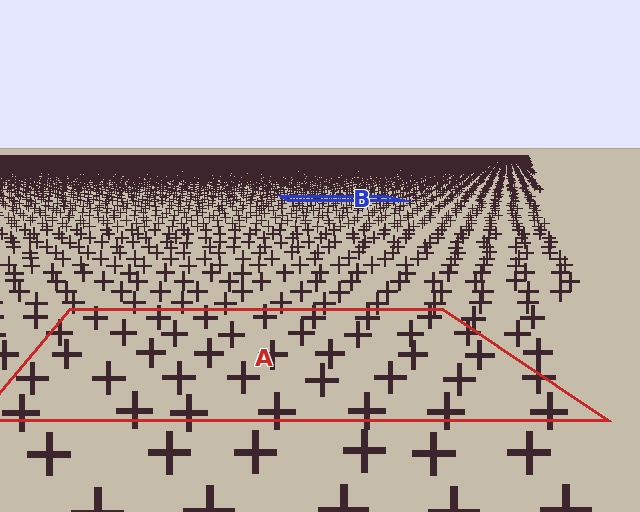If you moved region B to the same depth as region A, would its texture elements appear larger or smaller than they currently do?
They would appear larger. At a closer depth, the same texture elements are projected at a bigger on-screen size.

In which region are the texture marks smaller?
The texture marks are smaller in region B, because it is farther away.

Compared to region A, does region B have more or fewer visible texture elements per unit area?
Region B has more texture elements per unit area — they are packed more densely because it is farther away.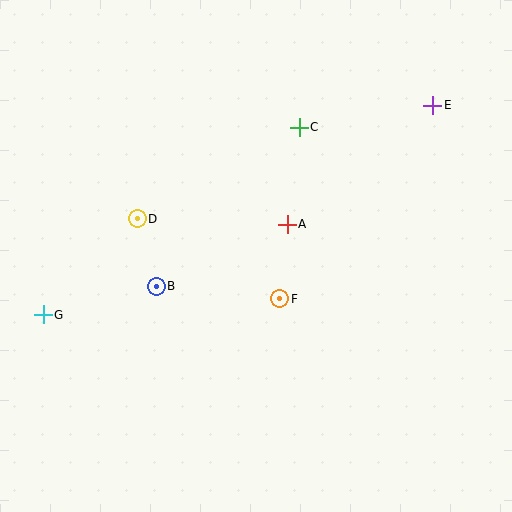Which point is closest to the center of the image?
Point A at (287, 224) is closest to the center.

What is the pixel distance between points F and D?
The distance between F and D is 163 pixels.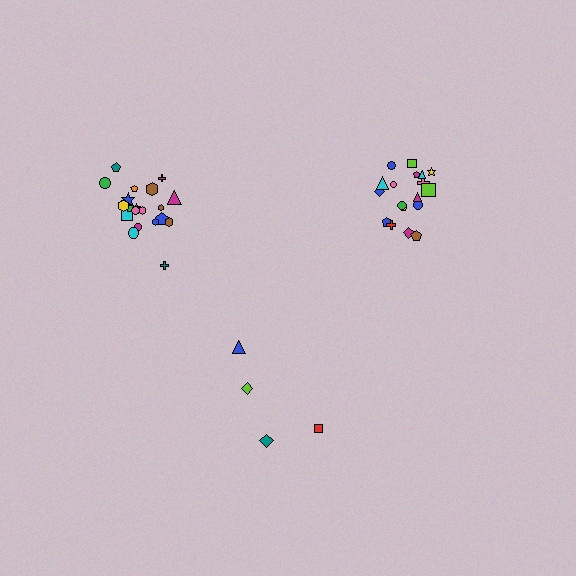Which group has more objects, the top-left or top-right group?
The top-left group.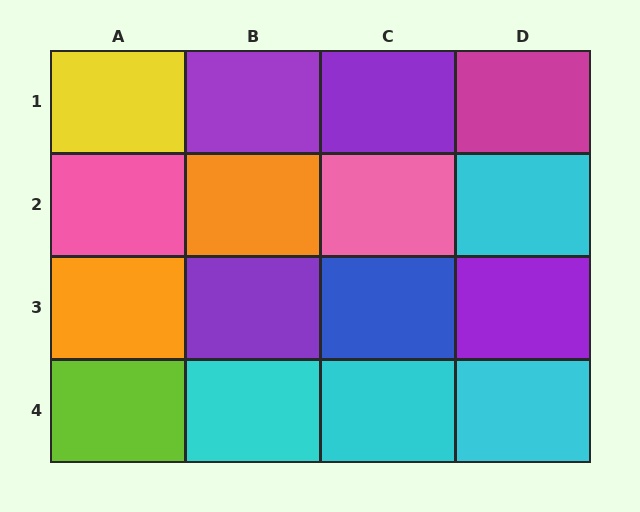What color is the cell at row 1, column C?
Purple.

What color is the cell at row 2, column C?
Pink.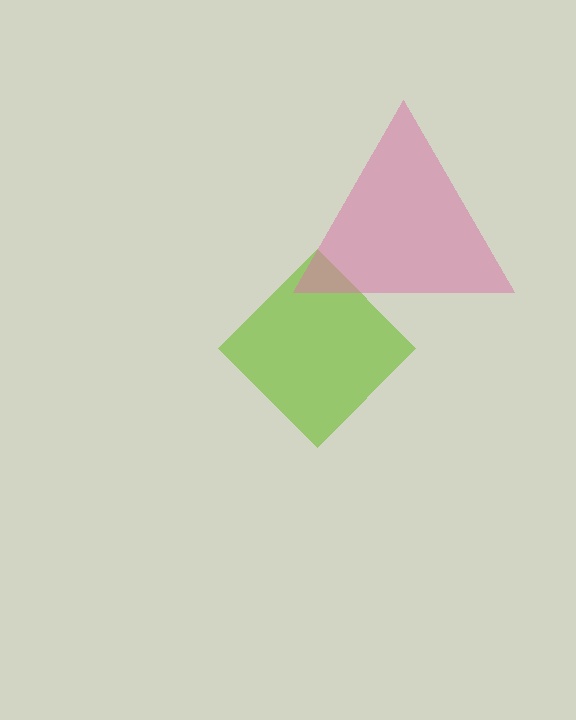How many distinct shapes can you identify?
There are 2 distinct shapes: a lime diamond, a pink triangle.